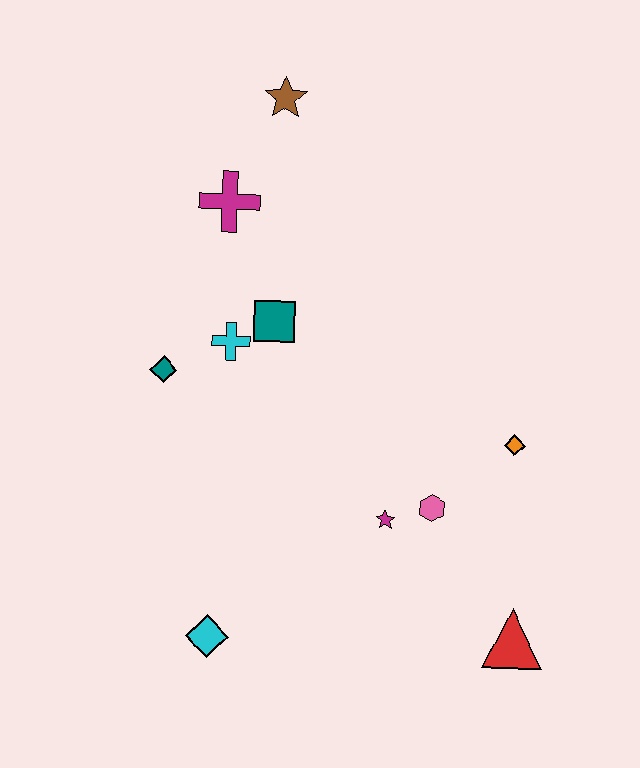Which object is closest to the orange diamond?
The pink hexagon is closest to the orange diamond.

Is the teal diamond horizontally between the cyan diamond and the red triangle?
No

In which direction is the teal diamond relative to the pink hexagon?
The teal diamond is to the left of the pink hexagon.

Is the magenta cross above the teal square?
Yes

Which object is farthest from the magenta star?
The brown star is farthest from the magenta star.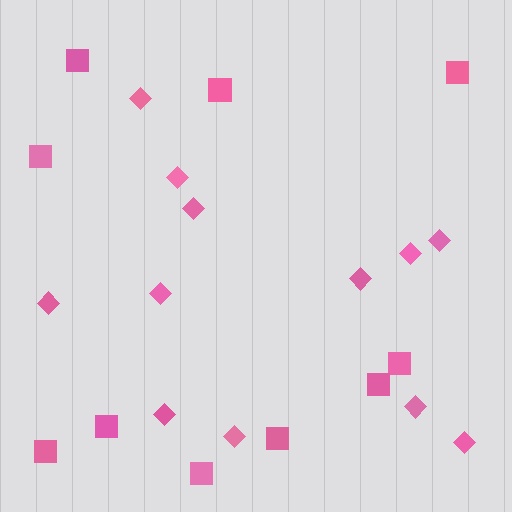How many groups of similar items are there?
There are 2 groups: one group of diamonds (12) and one group of squares (10).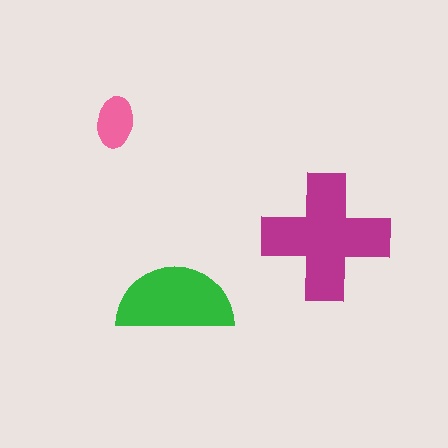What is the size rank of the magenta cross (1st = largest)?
1st.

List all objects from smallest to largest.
The pink ellipse, the green semicircle, the magenta cross.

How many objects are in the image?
There are 3 objects in the image.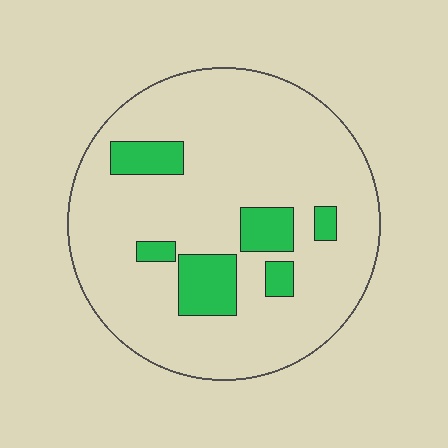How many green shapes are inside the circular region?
6.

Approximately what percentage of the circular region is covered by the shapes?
Approximately 15%.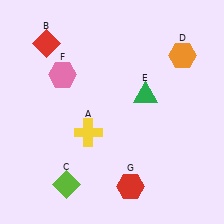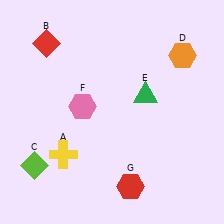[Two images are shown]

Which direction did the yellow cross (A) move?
The yellow cross (A) moved left.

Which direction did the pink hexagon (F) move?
The pink hexagon (F) moved down.